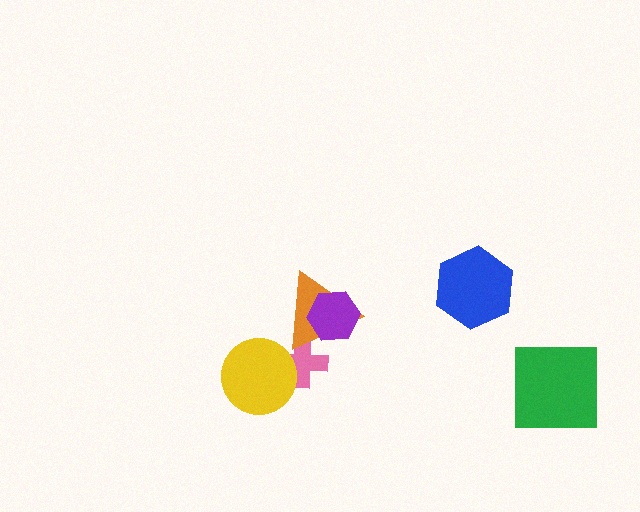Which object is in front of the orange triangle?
The purple hexagon is in front of the orange triangle.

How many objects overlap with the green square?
0 objects overlap with the green square.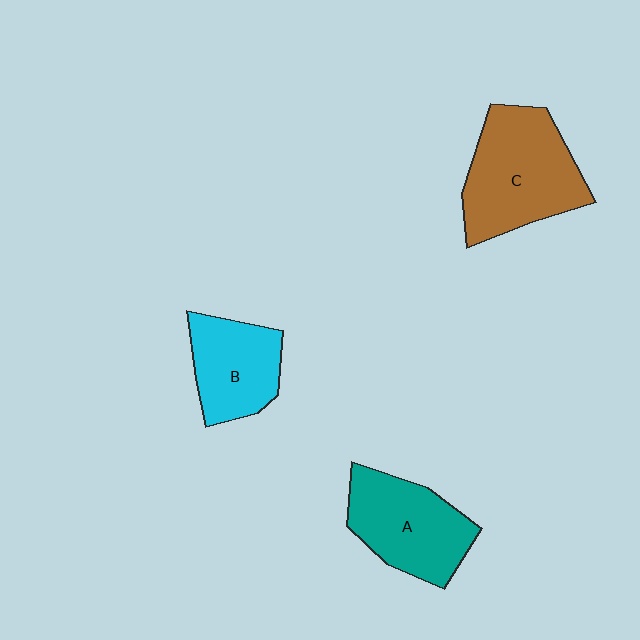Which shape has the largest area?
Shape C (brown).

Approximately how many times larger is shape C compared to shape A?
Approximately 1.2 times.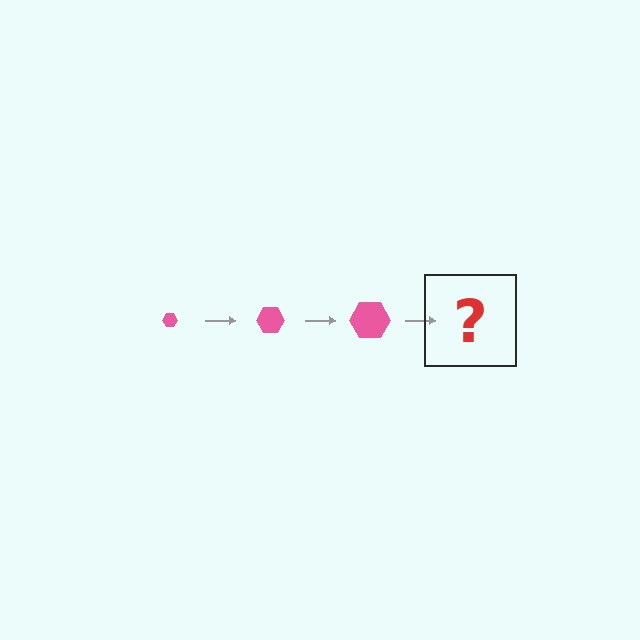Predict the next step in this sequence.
The next step is a pink hexagon, larger than the previous one.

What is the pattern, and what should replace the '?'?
The pattern is that the hexagon gets progressively larger each step. The '?' should be a pink hexagon, larger than the previous one.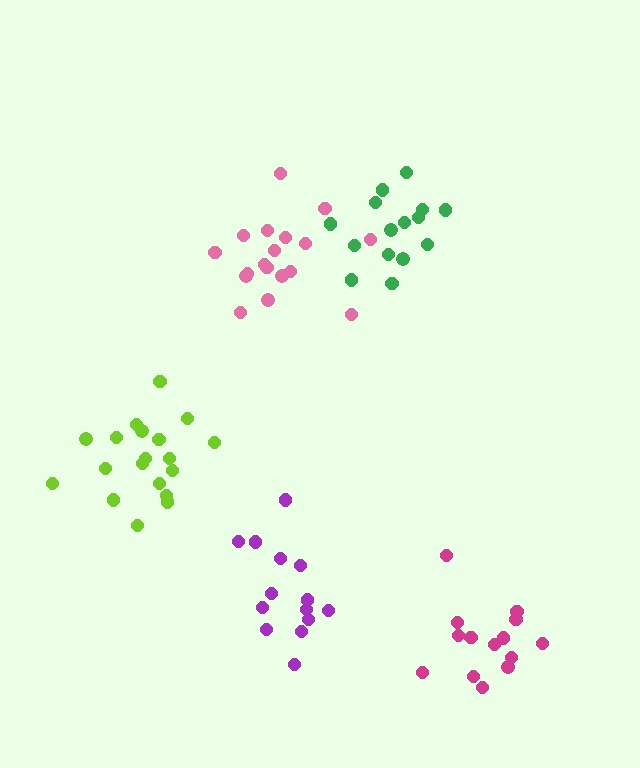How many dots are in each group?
Group 1: 18 dots, Group 2: 14 dots, Group 3: 15 dots, Group 4: 15 dots, Group 5: 19 dots (81 total).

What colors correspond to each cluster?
The clusters are colored: pink, purple, green, magenta, lime.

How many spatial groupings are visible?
There are 5 spatial groupings.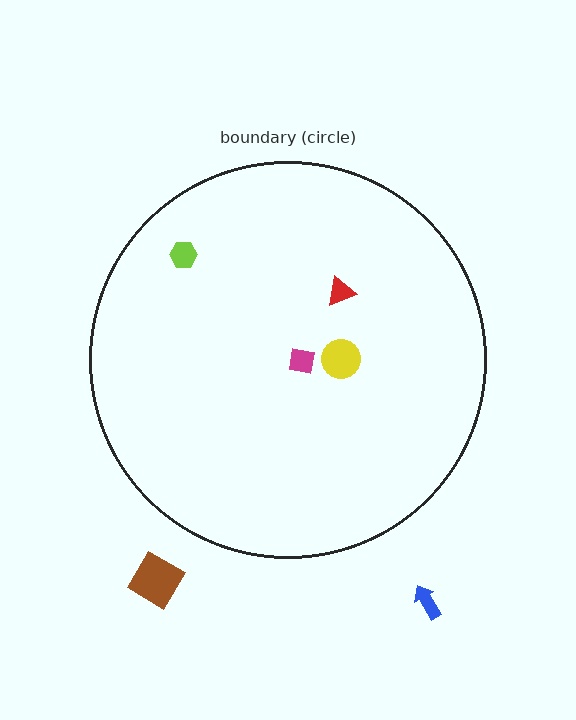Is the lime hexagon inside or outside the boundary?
Inside.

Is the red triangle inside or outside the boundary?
Inside.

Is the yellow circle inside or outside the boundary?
Inside.